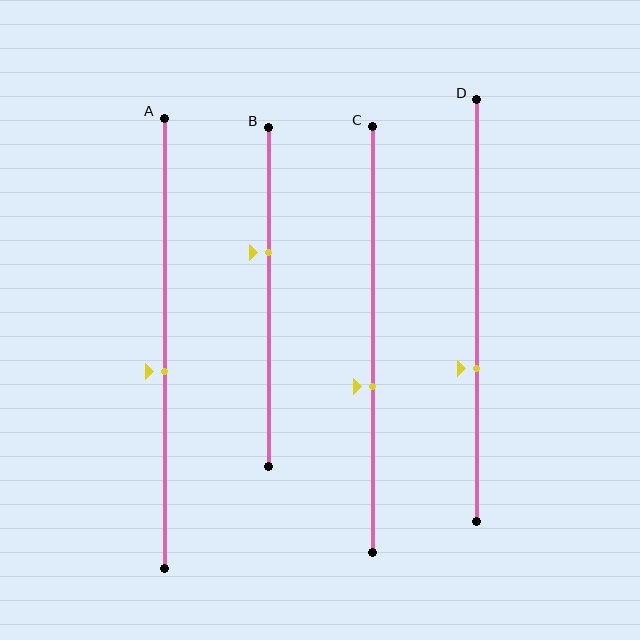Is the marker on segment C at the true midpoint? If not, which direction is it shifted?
No, the marker on segment C is shifted downward by about 11% of the segment length.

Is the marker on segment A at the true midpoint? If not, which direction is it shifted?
No, the marker on segment A is shifted downward by about 6% of the segment length.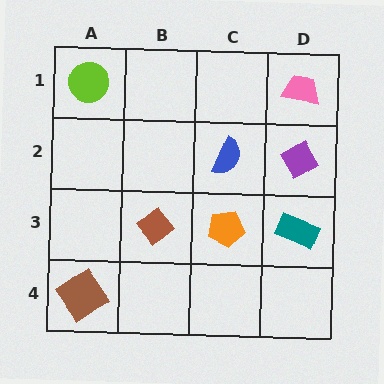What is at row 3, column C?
An orange pentagon.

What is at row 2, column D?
A purple diamond.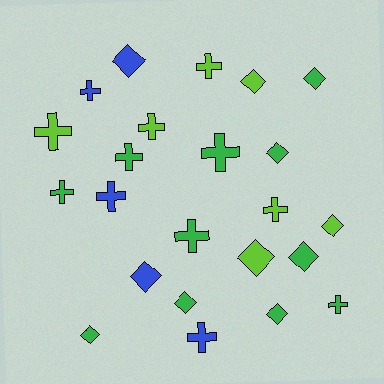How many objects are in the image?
There are 23 objects.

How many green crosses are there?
There are 5 green crosses.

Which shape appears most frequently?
Cross, with 12 objects.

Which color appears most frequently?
Green, with 11 objects.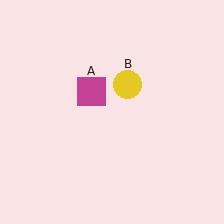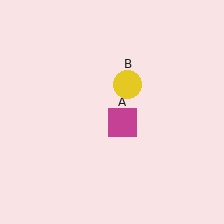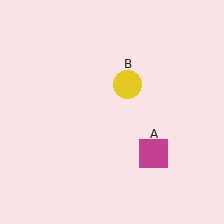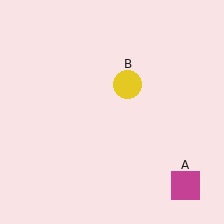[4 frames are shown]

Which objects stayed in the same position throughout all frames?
Yellow circle (object B) remained stationary.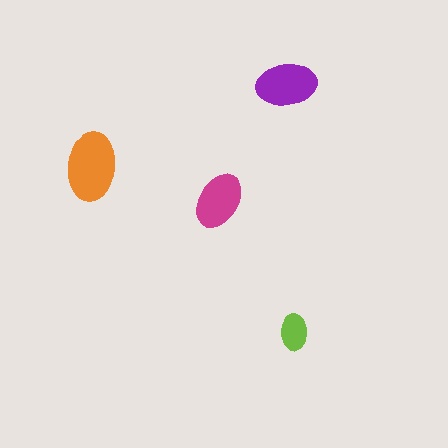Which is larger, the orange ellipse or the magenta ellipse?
The orange one.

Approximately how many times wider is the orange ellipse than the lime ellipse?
About 2 times wider.